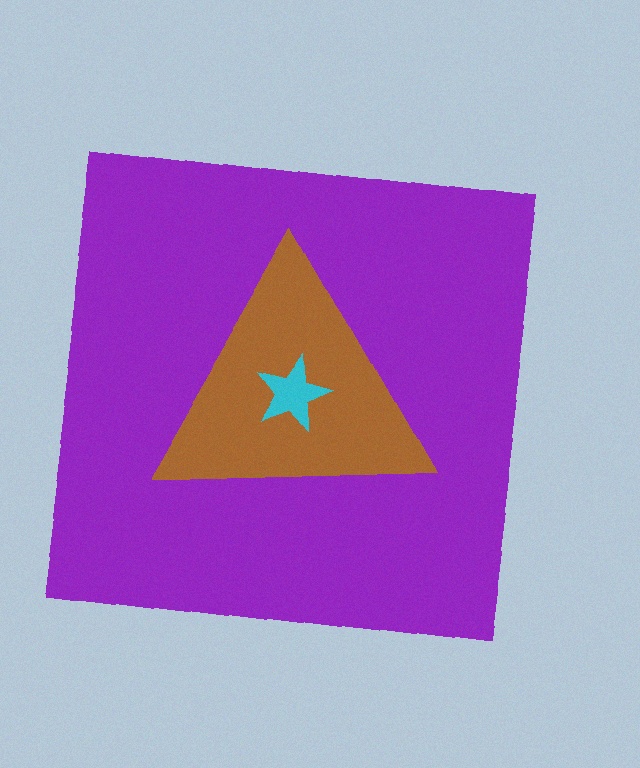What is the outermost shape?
The purple square.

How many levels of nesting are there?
3.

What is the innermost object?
The cyan star.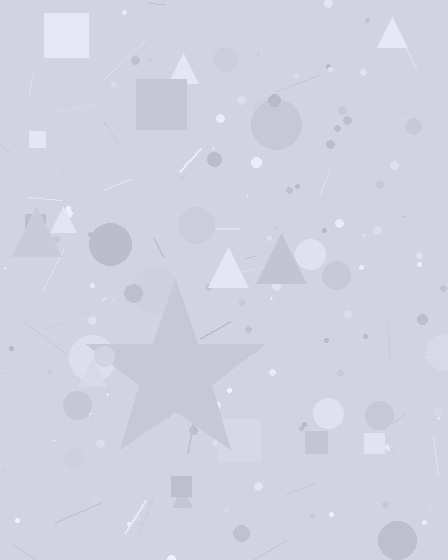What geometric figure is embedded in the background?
A star is embedded in the background.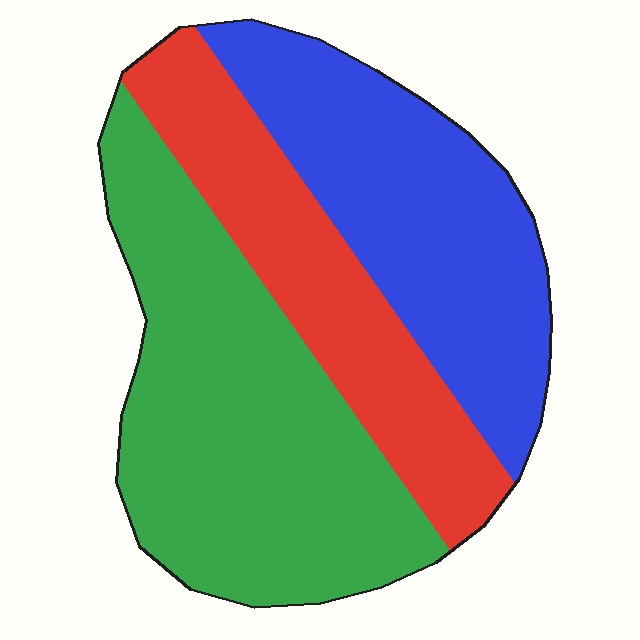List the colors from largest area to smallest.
From largest to smallest: green, blue, red.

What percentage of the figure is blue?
Blue covers 32% of the figure.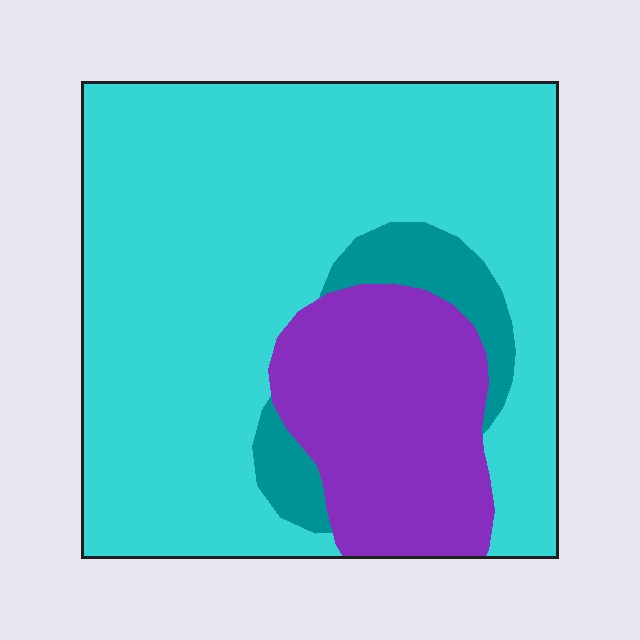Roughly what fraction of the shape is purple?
Purple takes up about one fifth (1/5) of the shape.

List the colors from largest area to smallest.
From largest to smallest: cyan, purple, teal.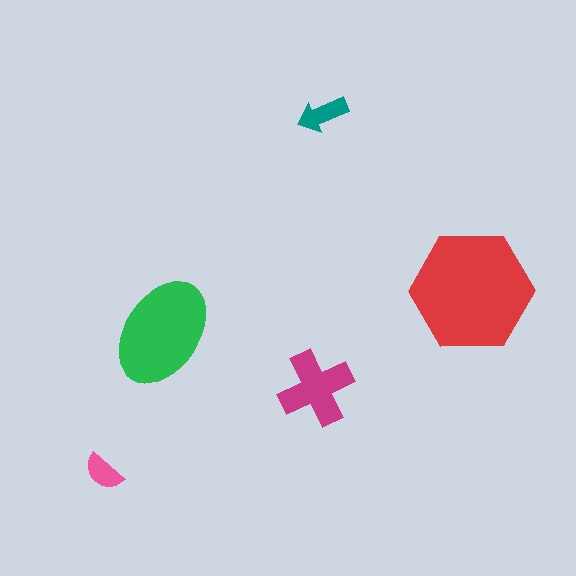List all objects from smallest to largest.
The pink semicircle, the teal arrow, the magenta cross, the green ellipse, the red hexagon.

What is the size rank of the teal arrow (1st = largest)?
4th.